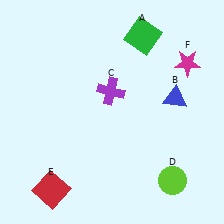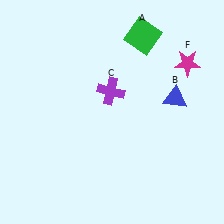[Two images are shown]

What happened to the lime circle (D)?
The lime circle (D) was removed in Image 2. It was in the bottom-right area of Image 1.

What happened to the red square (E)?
The red square (E) was removed in Image 2. It was in the bottom-left area of Image 1.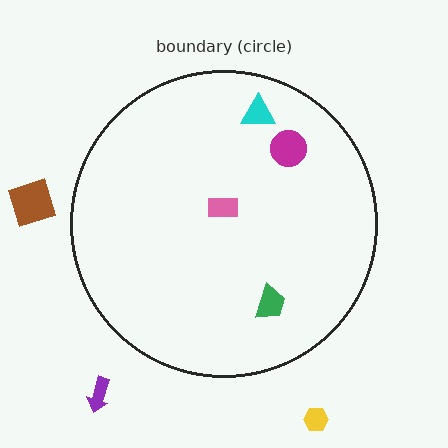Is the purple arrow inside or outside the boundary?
Outside.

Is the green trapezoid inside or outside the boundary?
Inside.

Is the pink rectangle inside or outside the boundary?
Inside.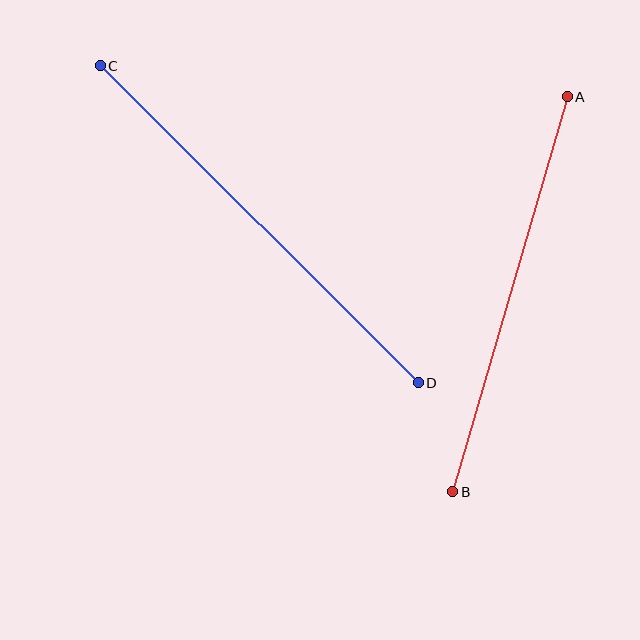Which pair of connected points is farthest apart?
Points C and D are farthest apart.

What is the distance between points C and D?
The distance is approximately 449 pixels.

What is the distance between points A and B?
The distance is approximately 411 pixels.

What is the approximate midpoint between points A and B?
The midpoint is at approximately (510, 294) pixels.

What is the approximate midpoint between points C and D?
The midpoint is at approximately (259, 224) pixels.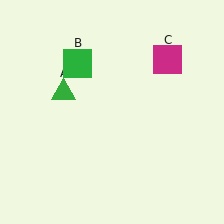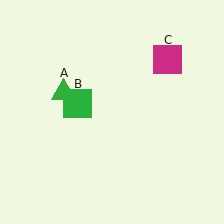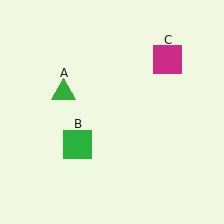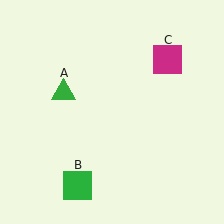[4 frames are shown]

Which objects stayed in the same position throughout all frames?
Green triangle (object A) and magenta square (object C) remained stationary.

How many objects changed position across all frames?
1 object changed position: green square (object B).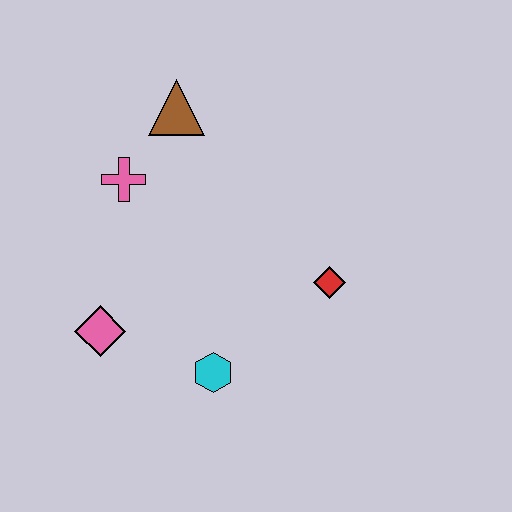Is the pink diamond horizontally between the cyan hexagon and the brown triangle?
No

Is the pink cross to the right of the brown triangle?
No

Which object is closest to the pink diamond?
The cyan hexagon is closest to the pink diamond.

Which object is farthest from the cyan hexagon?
The brown triangle is farthest from the cyan hexagon.